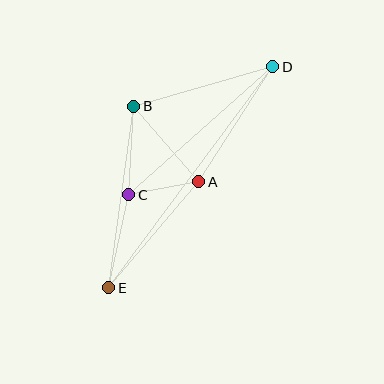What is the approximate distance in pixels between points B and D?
The distance between B and D is approximately 145 pixels.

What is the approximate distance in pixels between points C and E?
The distance between C and E is approximately 95 pixels.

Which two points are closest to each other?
Points A and C are closest to each other.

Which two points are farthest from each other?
Points D and E are farthest from each other.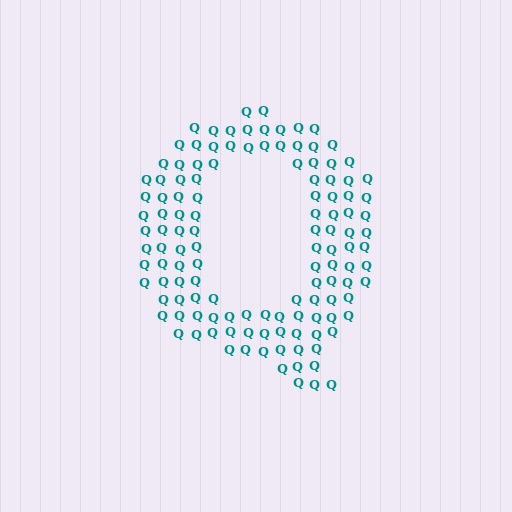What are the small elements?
The small elements are letter Q's.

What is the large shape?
The large shape is the letter Q.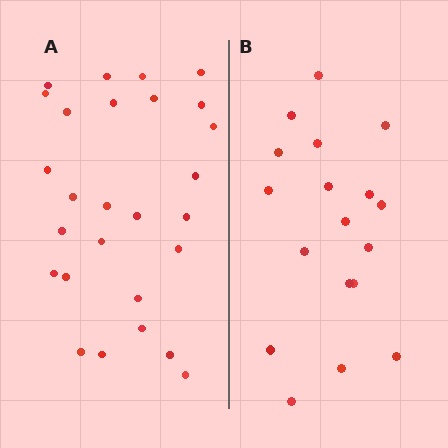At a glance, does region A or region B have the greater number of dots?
Region A (the left region) has more dots.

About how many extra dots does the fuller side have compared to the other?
Region A has roughly 8 or so more dots than region B.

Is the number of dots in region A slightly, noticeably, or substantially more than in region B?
Region A has substantially more. The ratio is roughly 1.5 to 1.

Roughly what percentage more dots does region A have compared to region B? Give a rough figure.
About 50% more.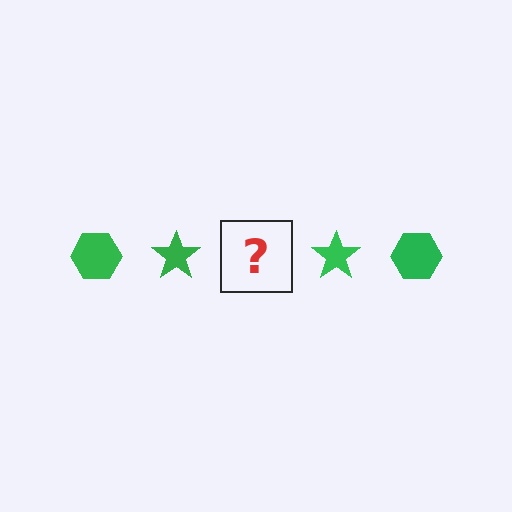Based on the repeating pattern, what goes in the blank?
The blank should be a green hexagon.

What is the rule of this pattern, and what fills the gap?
The rule is that the pattern cycles through hexagon, star shapes in green. The gap should be filled with a green hexagon.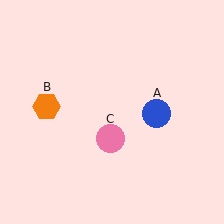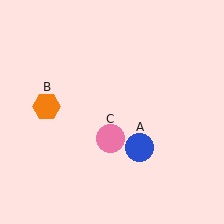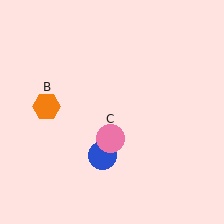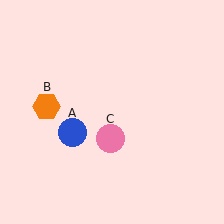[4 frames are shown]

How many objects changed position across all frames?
1 object changed position: blue circle (object A).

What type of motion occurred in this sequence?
The blue circle (object A) rotated clockwise around the center of the scene.